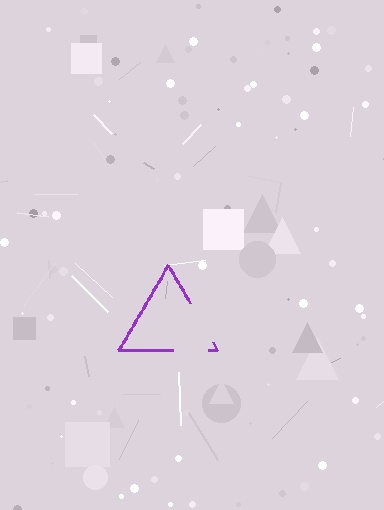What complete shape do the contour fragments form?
The contour fragments form a triangle.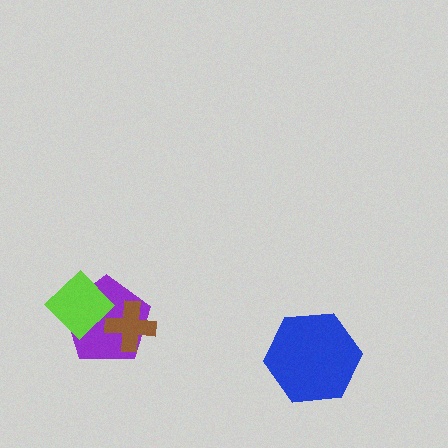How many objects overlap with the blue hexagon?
0 objects overlap with the blue hexagon.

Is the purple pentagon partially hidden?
Yes, it is partially covered by another shape.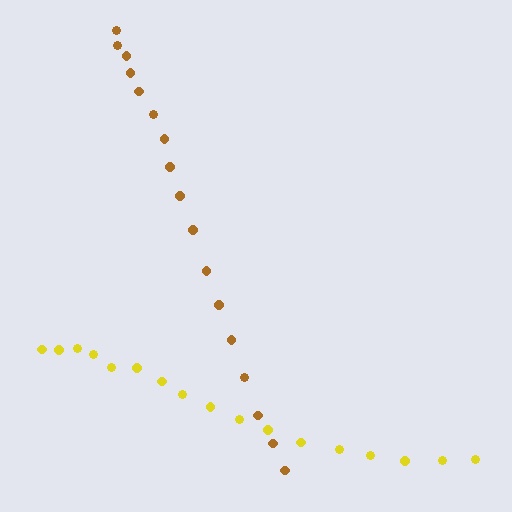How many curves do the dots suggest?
There are 2 distinct paths.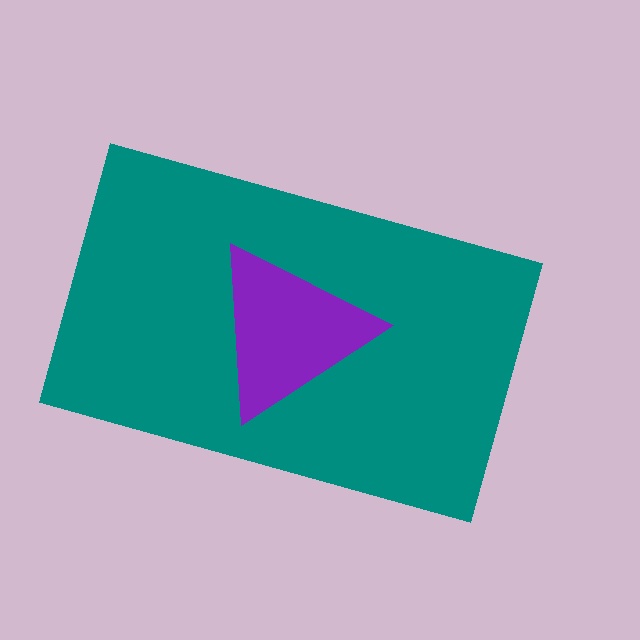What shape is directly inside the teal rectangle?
The purple triangle.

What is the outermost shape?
The teal rectangle.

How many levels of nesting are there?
2.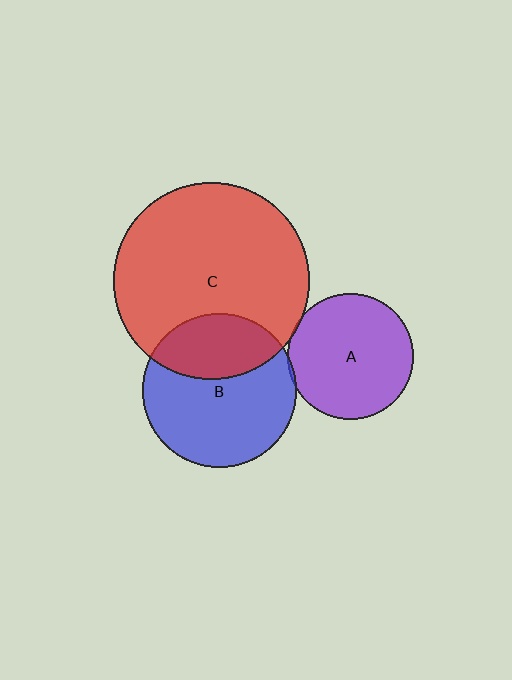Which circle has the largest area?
Circle C (red).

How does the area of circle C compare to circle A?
Approximately 2.4 times.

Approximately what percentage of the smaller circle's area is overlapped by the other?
Approximately 5%.